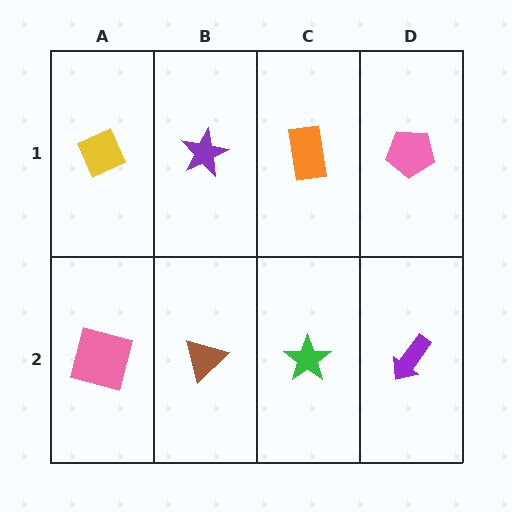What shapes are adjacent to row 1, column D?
A purple arrow (row 2, column D), an orange rectangle (row 1, column C).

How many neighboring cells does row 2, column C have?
3.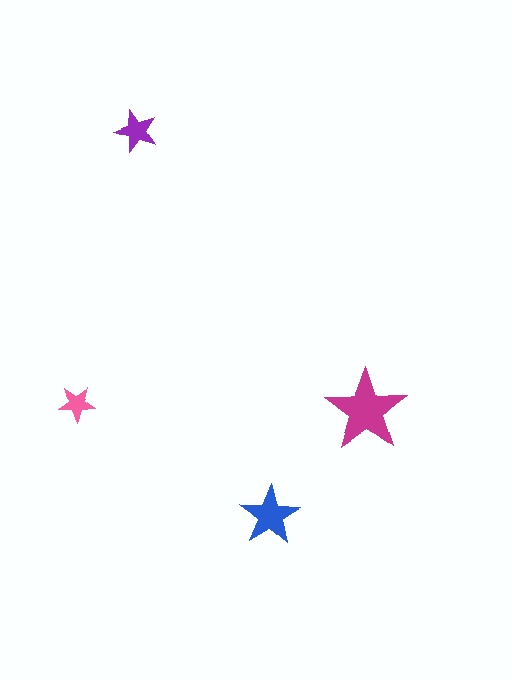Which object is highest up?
The purple star is topmost.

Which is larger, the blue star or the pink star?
The blue one.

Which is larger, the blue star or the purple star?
The blue one.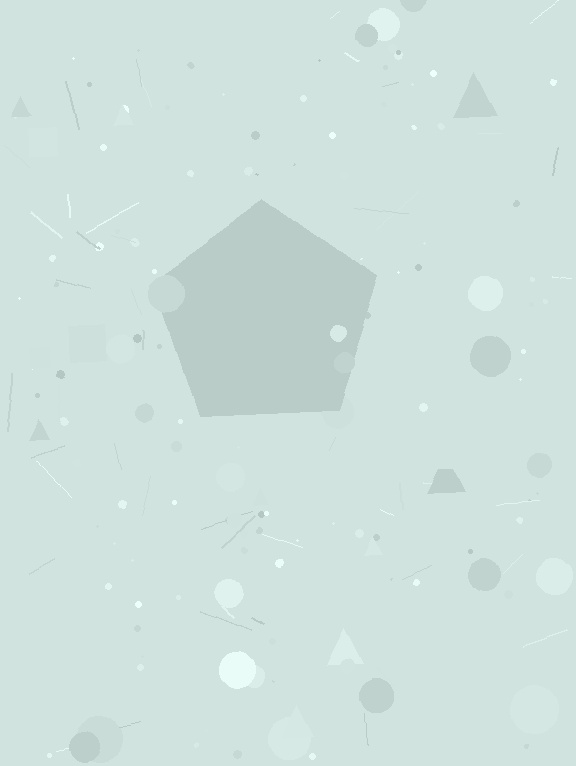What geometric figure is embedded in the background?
A pentagon is embedded in the background.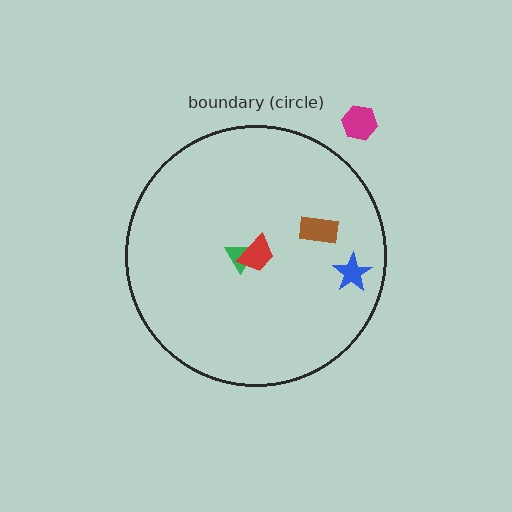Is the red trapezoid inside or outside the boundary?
Inside.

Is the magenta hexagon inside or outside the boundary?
Outside.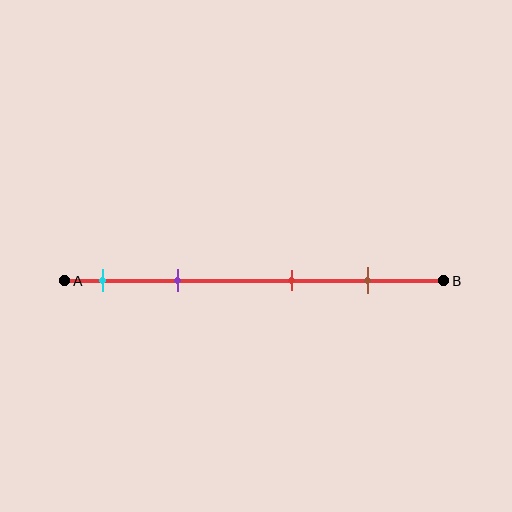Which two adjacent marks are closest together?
The cyan and purple marks are the closest adjacent pair.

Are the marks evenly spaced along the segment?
No, the marks are not evenly spaced.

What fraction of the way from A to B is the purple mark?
The purple mark is approximately 30% (0.3) of the way from A to B.